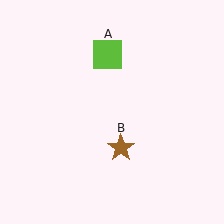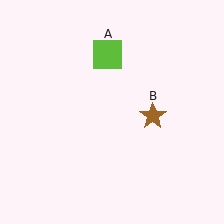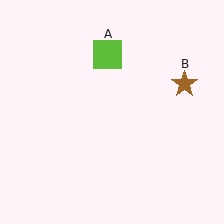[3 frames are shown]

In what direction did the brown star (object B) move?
The brown star (object B) moved up and to the right.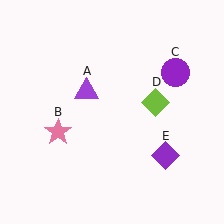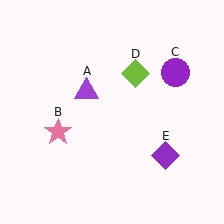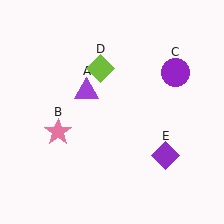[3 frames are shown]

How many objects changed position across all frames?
1 object changed position: lime diamond (object D).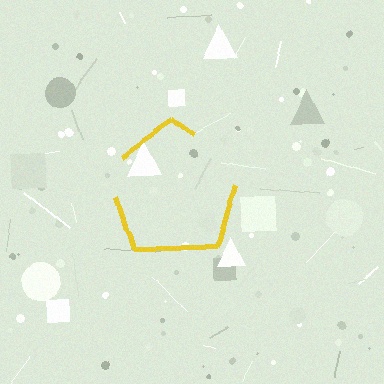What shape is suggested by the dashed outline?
The dashed outline suggests a pentagon.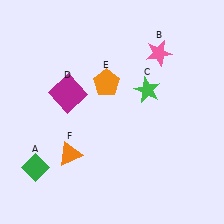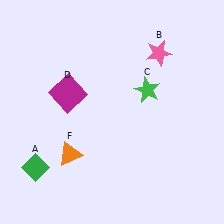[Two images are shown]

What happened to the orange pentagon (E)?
The orange pentagon (E) was removed in Image 2. It was in the top-left area of Image 1.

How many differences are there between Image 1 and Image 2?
There is 1 difference between the two images.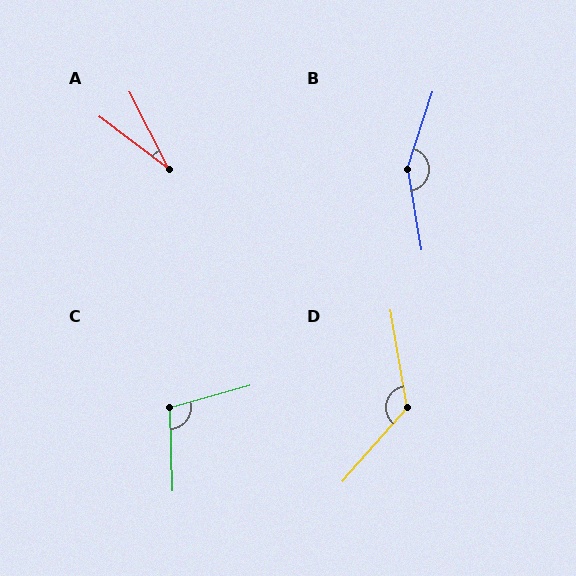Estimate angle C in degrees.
Approximately 104 degrees.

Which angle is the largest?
B, at approximately 152 degrees.